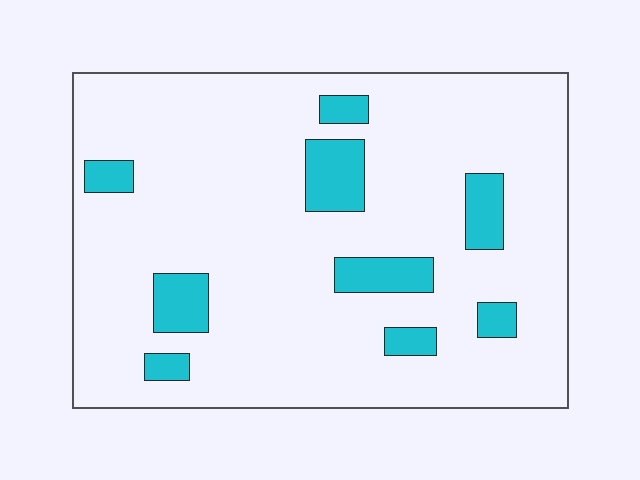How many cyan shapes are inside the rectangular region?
9.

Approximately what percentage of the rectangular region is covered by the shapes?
Approximately 15%.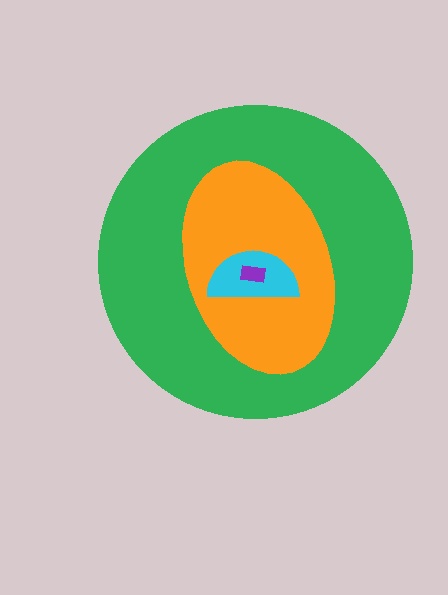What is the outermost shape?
The green circle.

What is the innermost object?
The purple rectangle.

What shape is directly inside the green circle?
The orange ellipse.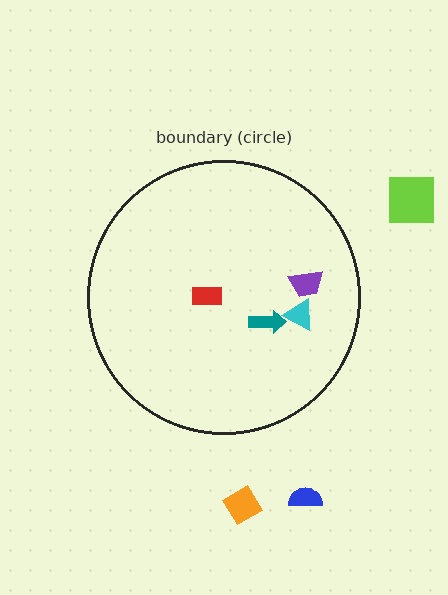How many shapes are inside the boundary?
4 inside, 3 outside.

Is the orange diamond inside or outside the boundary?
Outside.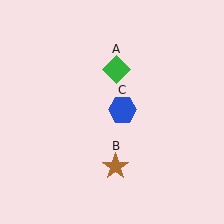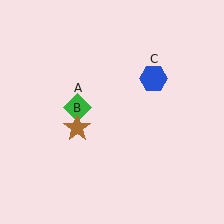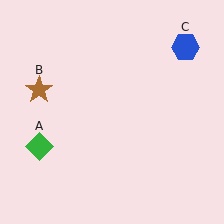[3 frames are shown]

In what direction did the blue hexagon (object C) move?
The blue hexagon (object C) moved up and to the right.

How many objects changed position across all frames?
3 objects changed position: green diamond (object A), brown star (object B), blue hexagon (object C).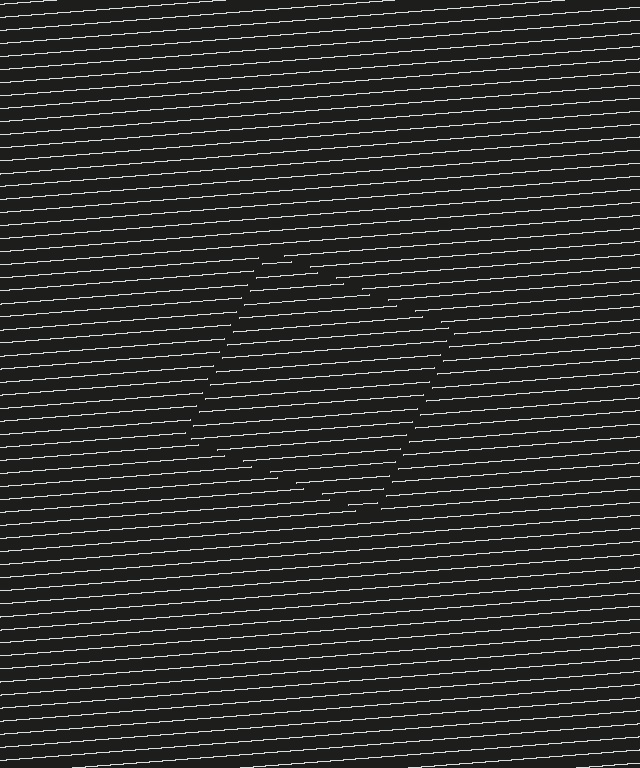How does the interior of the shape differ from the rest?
The interior of the shape contains the same grating, shifted by half a period — the contour is defined by the phase discontinuity where line-ends from the inner and outer gratings abut.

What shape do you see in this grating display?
An illusory square. The interior of the shape contains the same grating, shifted by half a period — the contour is defined by the phase discontinuity where line-ends from the inner and outer gratings abut.